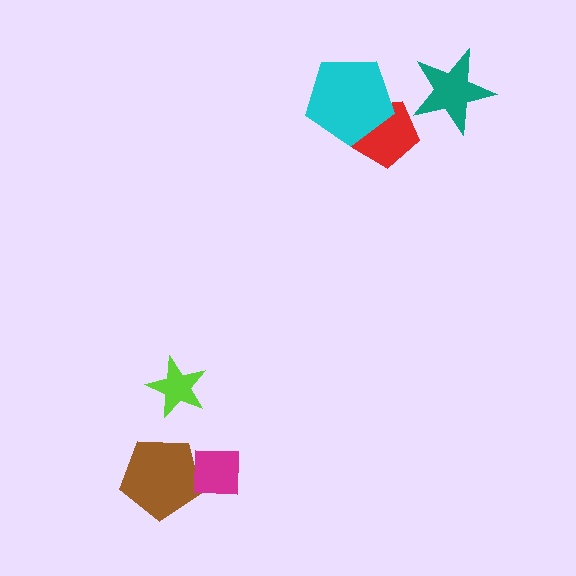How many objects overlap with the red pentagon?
1 object overlaps with the red pentagon.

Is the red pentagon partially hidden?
Yes, it is partially covered by another shape.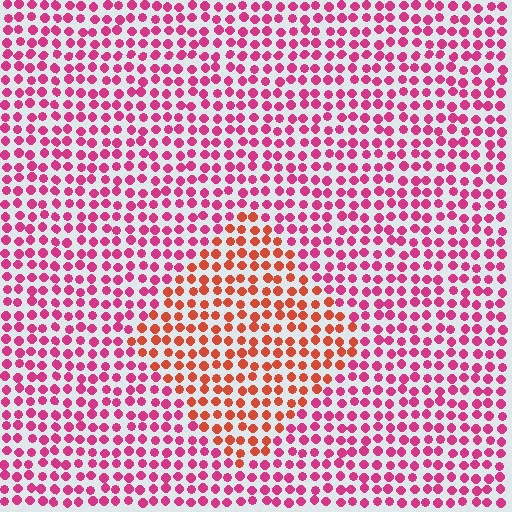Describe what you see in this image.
The image is filled with small magenta elements in a uniform arrangement. A diamond-shaped region is visible where the elements are tinted to a slightly different hue, forming a subtle color boundary.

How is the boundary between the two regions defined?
The boundary is defined purely by a slight shift in hue (about 39 degrees). Spacing, size, and orientation are identical on both sides.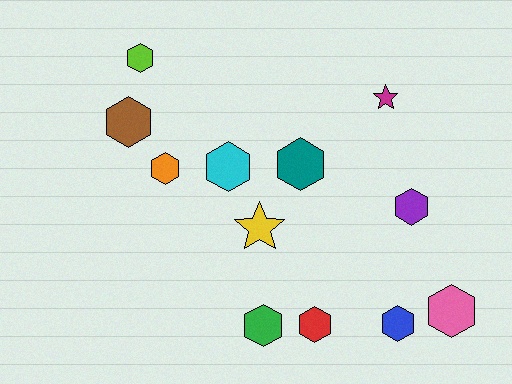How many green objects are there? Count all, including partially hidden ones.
There is 1 green object.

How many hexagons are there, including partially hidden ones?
There are 10 hexagons.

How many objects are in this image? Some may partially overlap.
There are 12 objects.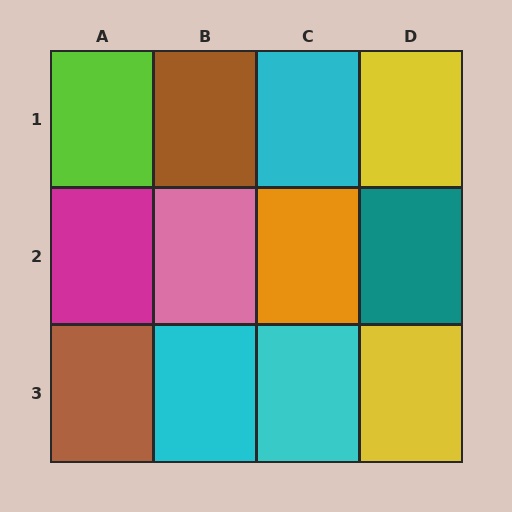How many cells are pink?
1 cell is pink.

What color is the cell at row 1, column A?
Lime.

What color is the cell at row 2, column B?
Pink.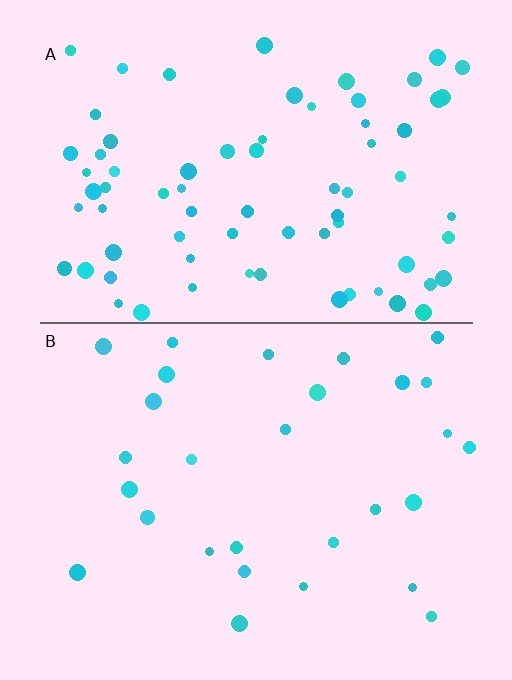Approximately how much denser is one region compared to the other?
Approximately 2.6× — region A over region B.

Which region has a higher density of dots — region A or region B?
A (the top).